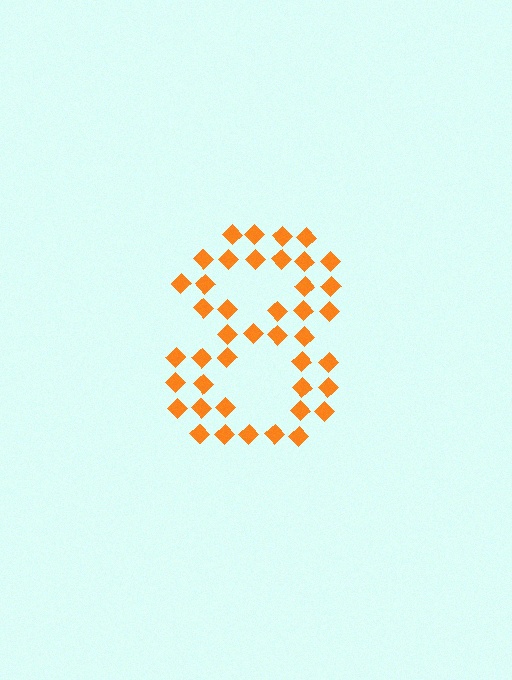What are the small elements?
The small elements are diamonds.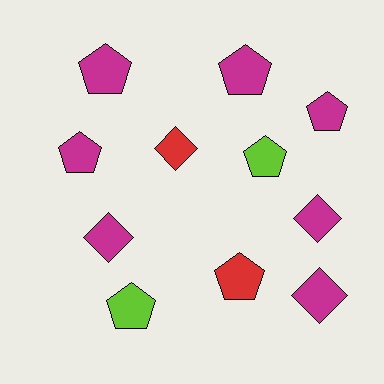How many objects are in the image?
There are 11 objects.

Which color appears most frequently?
Magenta, with 7 objects.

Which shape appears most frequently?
Pentagon, with 7 objects.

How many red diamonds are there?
There is 1 red diamond.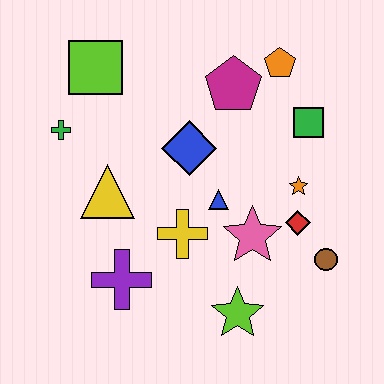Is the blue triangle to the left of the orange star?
Yes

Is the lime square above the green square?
Yes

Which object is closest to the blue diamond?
The blue triangle is closest to the blue diamond.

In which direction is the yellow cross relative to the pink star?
The yellow cross is to the left of the pink star.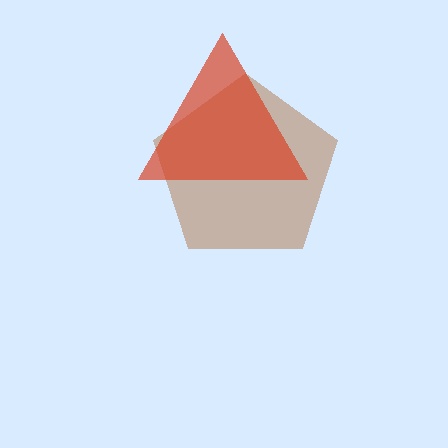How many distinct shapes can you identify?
There are 2 distinct shapes: a brown pentagon, a red triangle.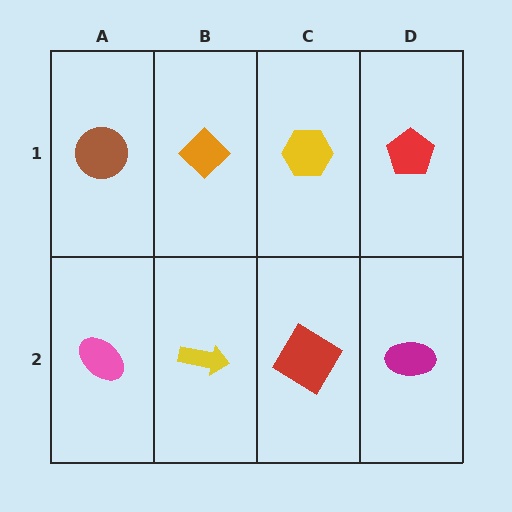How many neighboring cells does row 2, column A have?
2.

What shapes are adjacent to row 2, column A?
A brown circle (row 1, column A), a yellow arrow (row 2, column B).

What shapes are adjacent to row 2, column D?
A red pentagon (row 1, column D), a red diamond (row 2, column C).